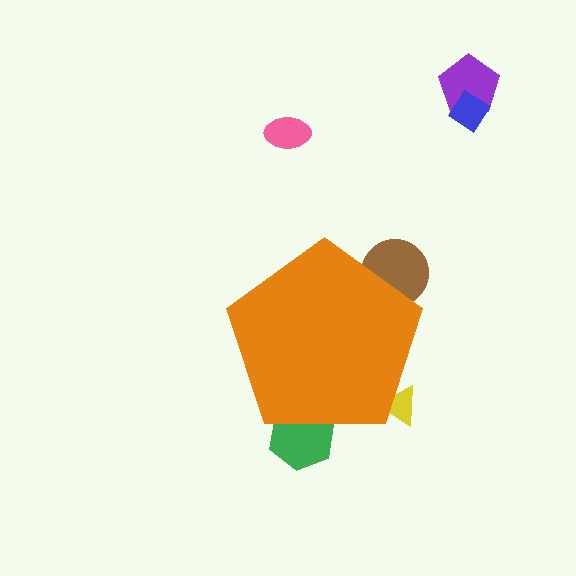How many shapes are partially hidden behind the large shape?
3 shapes are partially hidden.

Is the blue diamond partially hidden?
No, the blue diamond is fully visible.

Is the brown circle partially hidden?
Yes, the brown circle is partially hidden behind the orange pentagon.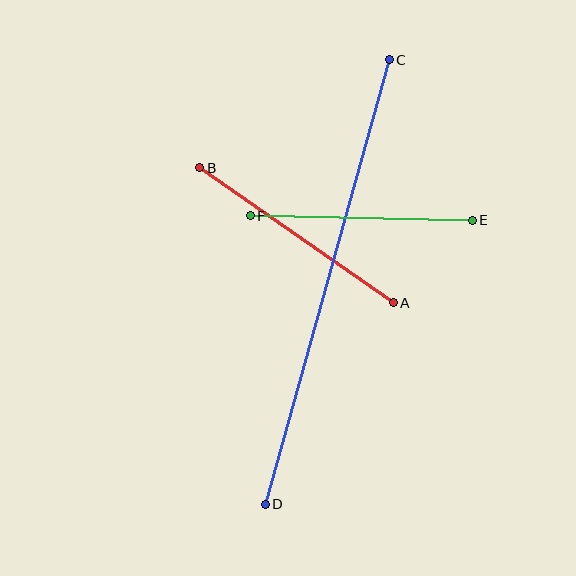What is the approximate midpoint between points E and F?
The midpoint is at approximately (361, 218) pixels.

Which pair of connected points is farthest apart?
Points C and D are farthest apart.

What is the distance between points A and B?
The distance is approximately 236 pixels.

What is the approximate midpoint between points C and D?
The midpoint is at approximately (327, 282) pixels.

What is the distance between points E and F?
The distance is approximately 222 pixels.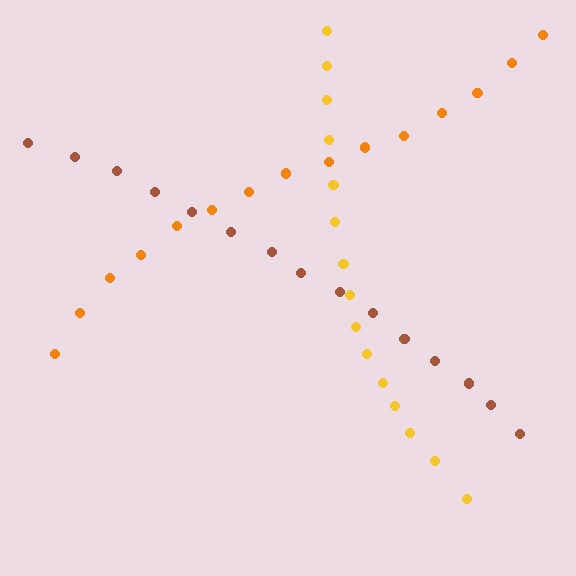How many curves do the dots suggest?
There are 3 distinct paths.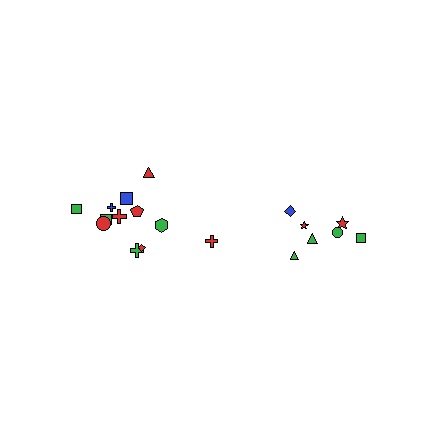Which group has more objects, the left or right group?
The left group.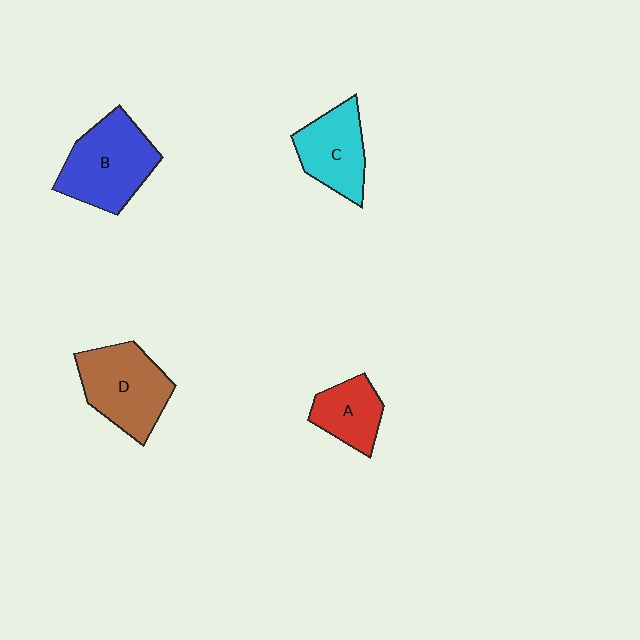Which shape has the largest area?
Shape B (blue).